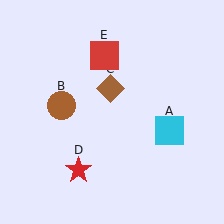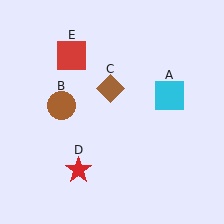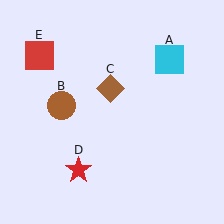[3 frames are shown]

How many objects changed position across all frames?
2 objects changed position: cyan square (object A), red square (object E).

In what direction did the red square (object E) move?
The red square (object E) moved left.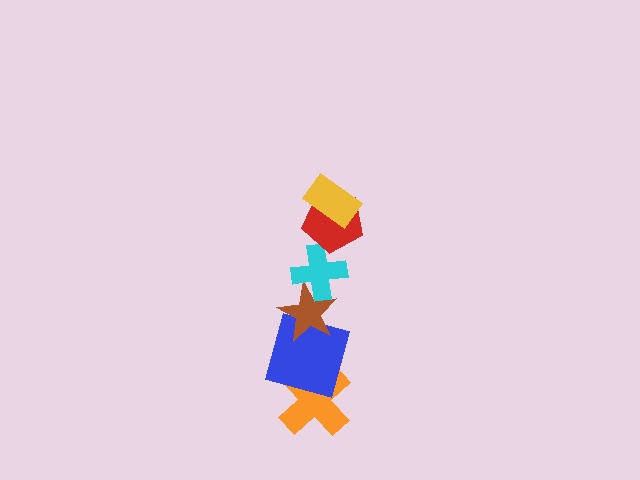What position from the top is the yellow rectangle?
The yellow rectangle is 1st from the top.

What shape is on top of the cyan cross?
The red pentagon is on top of the cyan cross.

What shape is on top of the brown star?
The cyan cross is on top of the brown star.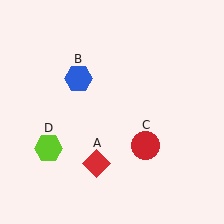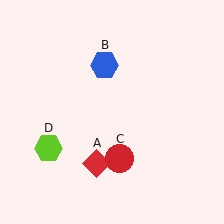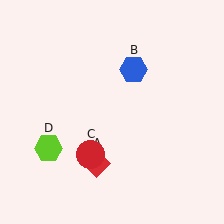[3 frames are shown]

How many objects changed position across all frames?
2 objects changed position: blue hexagon (object B), red circle (object C).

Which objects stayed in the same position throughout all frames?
Red diamond (object A) and lime hexagon (object D) remained stationary.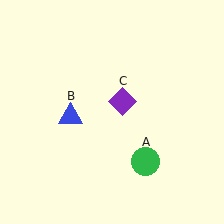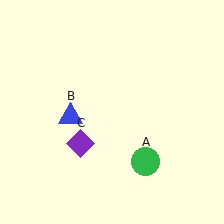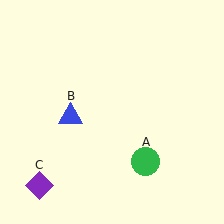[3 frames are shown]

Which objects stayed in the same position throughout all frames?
Green circle (object A) and blue triangle (object B) remained stationary.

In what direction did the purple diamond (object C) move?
The purple diamond (object C) moved down and to the left.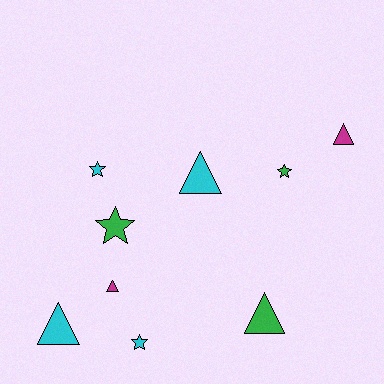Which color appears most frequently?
Cyan, with 4 objects.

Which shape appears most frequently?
Triangle, with 5 objects.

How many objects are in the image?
There are 9 objects.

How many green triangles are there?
There is 1 green triangle.